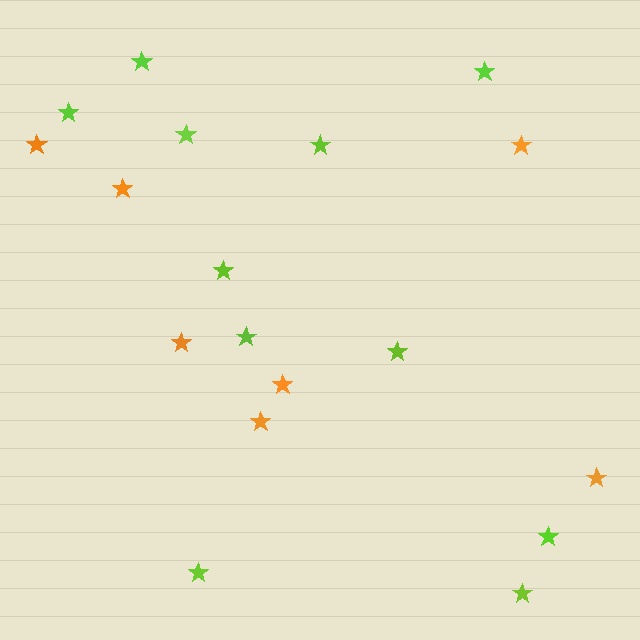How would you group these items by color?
There are 2 groups: one group of orange stars (7) and one group of lime stars (11).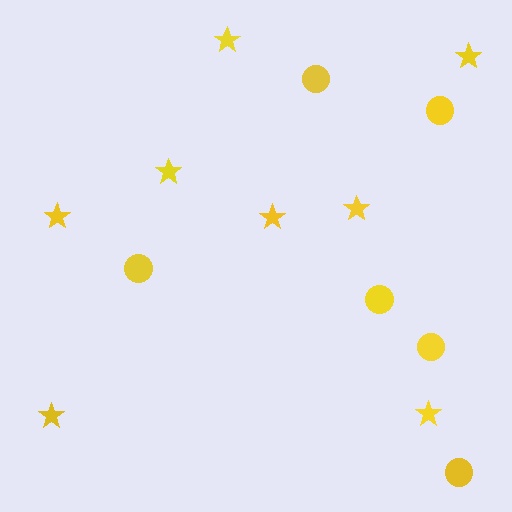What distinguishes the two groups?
There are 2 groups: one group of stars (8) and one group of circles (6).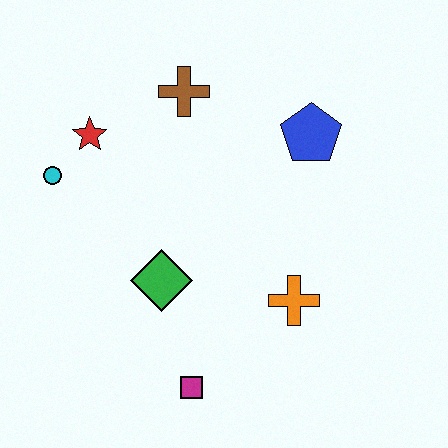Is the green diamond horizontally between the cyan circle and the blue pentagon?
Yes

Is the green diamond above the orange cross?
Yes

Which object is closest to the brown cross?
The red star is closest to the brown cross.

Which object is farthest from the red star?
The magenta square is farthest from the red star.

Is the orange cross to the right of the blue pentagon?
No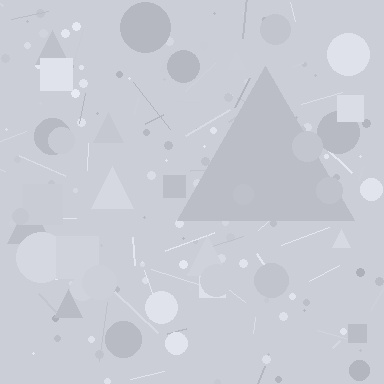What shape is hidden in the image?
A triangle is hidden in the image.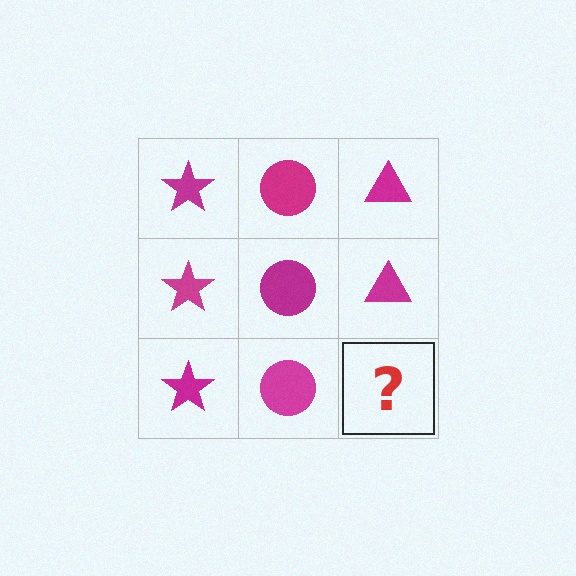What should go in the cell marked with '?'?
The missing cell should contain a magenta triangle.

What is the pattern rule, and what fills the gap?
The rule is that each column has a consistent shape. The gap should be filled with a magenta triangle.